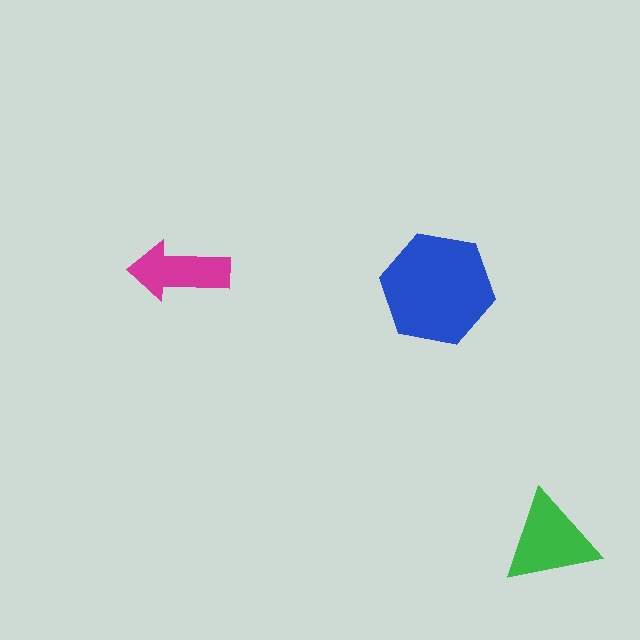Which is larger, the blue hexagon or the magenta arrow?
The blue hexagon.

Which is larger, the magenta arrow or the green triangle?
The green triangle.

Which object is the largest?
The blue hexagon.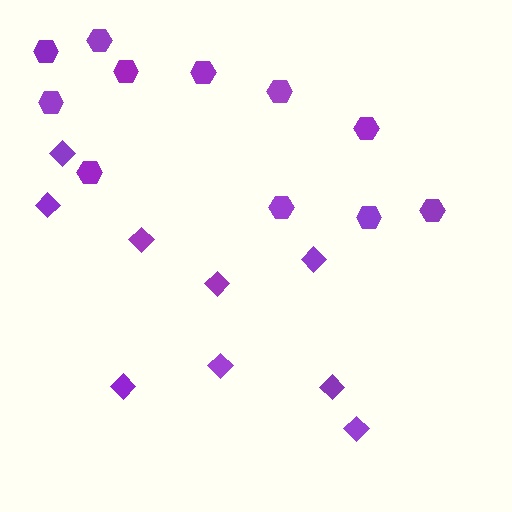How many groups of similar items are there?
There are 2 groups: one group of diamonds (9) and one group of hexagons (11).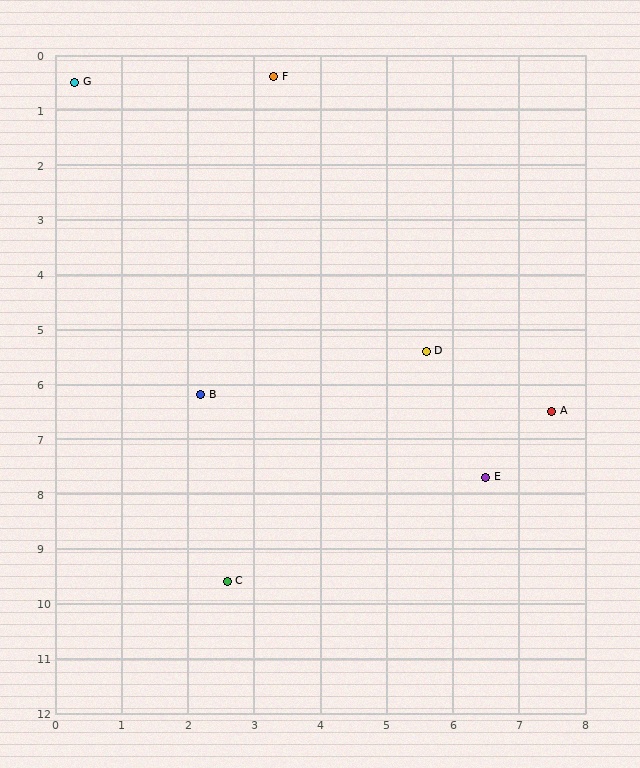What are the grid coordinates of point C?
Point C is at approximately (2.6, 9.6).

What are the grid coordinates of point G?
Point G is at approximately (0.3, 0.5).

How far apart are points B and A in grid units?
Points B and A are about 5.3 grid units apart.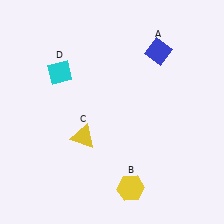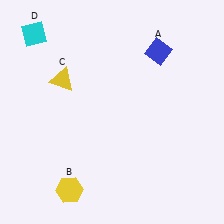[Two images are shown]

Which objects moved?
The objects that moved are: the yellow hexagon (B), the yellow triangle (C), the cyan diamond (D).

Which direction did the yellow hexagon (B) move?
The yellow hexagon (B) moved left.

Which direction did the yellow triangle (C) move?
The yellow triangle (C) moved up.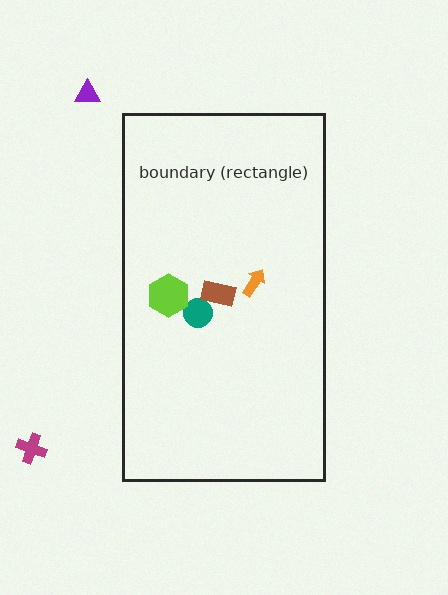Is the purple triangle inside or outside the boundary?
Outside.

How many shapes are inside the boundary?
4 inside, 2 outside.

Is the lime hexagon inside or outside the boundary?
Inside.